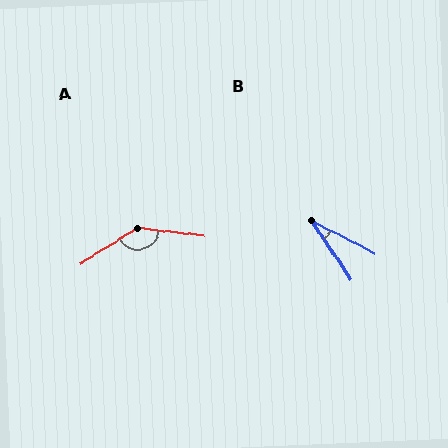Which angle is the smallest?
B, at approximately 28 degrees.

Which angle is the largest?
A, at approximately 141 degrees.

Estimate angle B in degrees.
Approximately 28 degrees.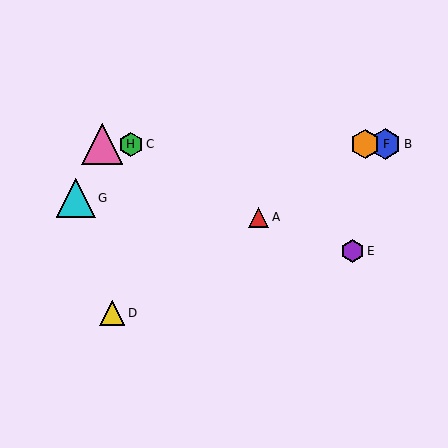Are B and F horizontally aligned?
Yes, both are at y≈144.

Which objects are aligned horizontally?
Objects B, C, F, H are aligned horizontally.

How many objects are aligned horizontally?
4 objects (B, C, F, H) are aligned horizontally.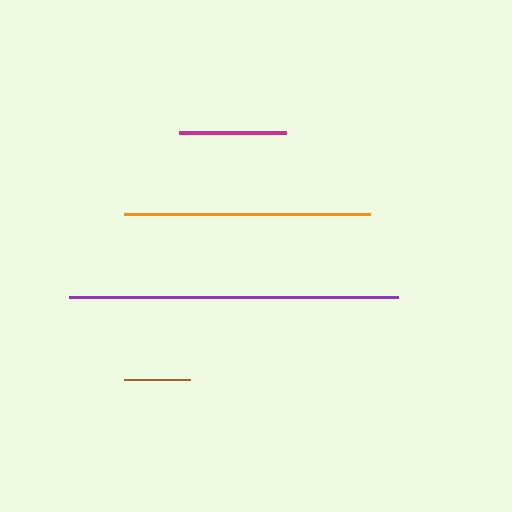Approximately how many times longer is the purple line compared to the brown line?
The purple line is approximately 5.0 times the length of the brown line.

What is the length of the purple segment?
The purple segment is approximately 328 pixels long.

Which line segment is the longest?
The purple line is the longest at approximately 328 pixels.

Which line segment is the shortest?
The brown line is the shortest at approximately 66 pixels.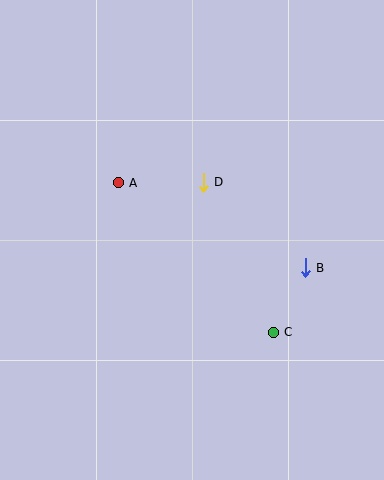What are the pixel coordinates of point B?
Point B is at (305, 268).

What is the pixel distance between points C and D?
The distance between C and D is 166 pixels.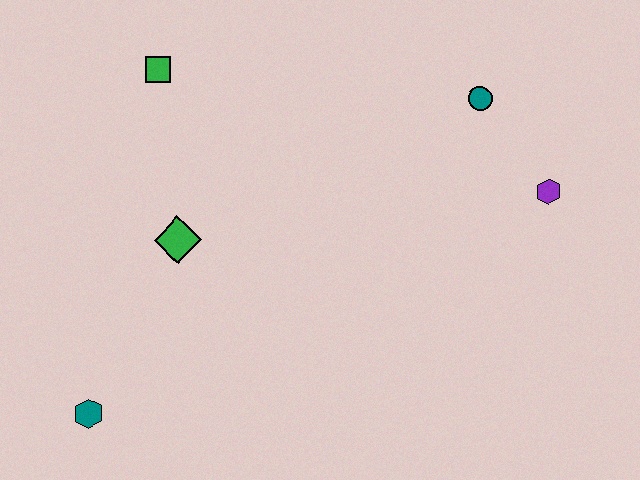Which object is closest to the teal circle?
The purple hexagon is closest to the teal circle.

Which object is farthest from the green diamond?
The purple hexagon is farthest from the green diamond.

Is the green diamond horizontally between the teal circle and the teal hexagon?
Yes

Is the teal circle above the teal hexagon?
Yes